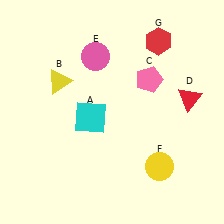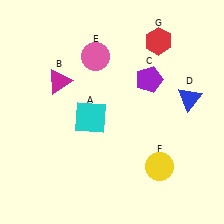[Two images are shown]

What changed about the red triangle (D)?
In Image 1, D is red. In Image 2, it changed to blue.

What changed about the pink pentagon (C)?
In Image 1, C is pink. In Image 2, it changed to purple.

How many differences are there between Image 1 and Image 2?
There are 3 differences between the two images.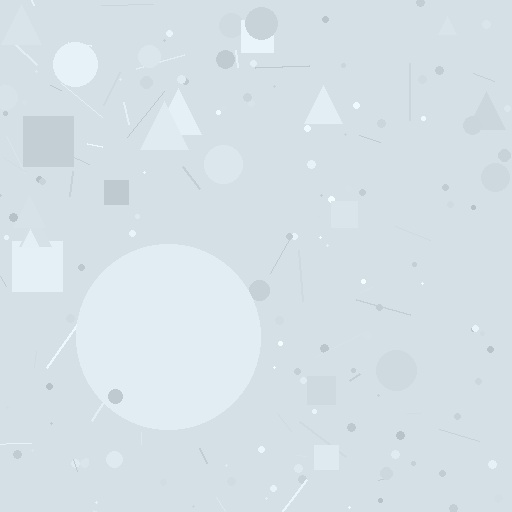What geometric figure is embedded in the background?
A circle is embedded in the background.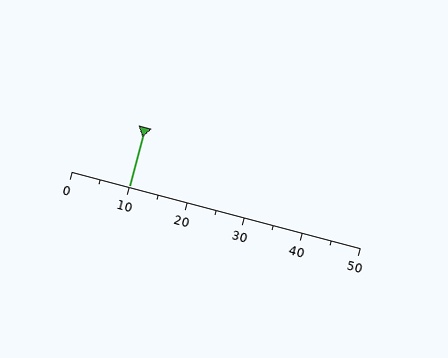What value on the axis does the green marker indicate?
The marker indicates approximately 10.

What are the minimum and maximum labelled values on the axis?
The axis runs from 0 to 50.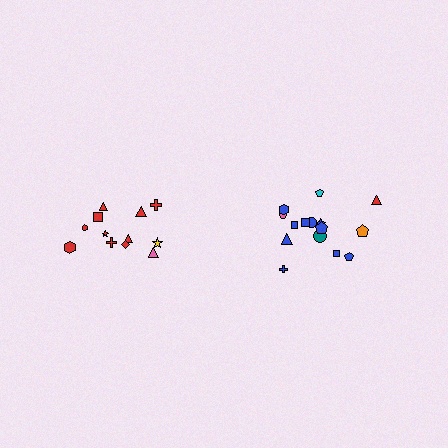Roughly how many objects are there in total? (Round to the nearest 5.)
Roughly 25 objects in total.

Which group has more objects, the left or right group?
The right group.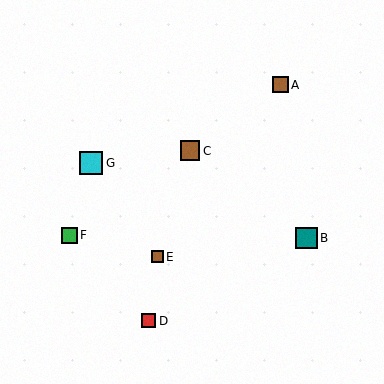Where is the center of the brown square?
The center of the brown square is at (190, 151).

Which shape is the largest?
The cyan square (labeled G) is the largest.